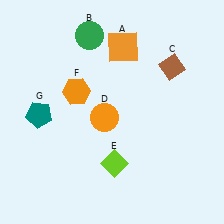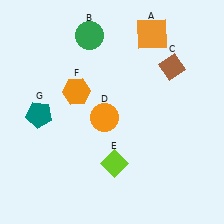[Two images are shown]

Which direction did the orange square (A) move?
The orange square (A) moved right.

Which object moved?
The orange square (A) moved right.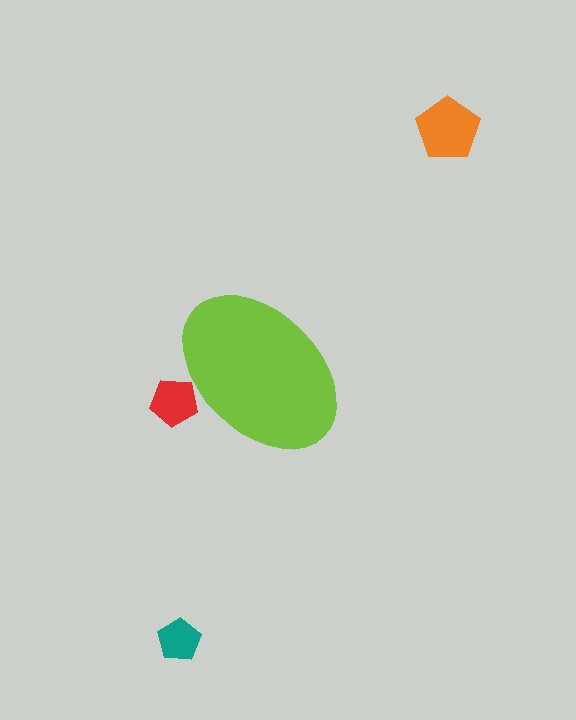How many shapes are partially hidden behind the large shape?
1 shape is partially hidden.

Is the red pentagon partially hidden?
Yes, the red pentagon is partially hidden behind the lime ellipse.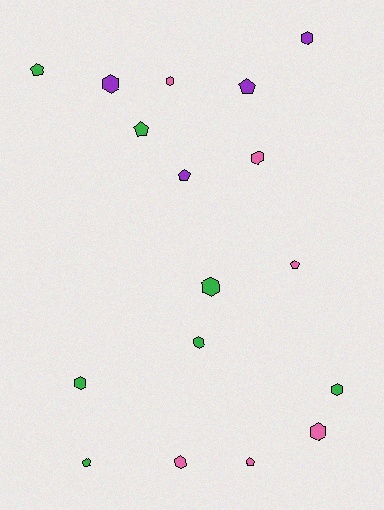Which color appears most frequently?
Green, with 7 objects.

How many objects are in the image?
There are 17 objects.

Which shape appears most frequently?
Hexagon, with 10 objects.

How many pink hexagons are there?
There are 4 pink hexagons.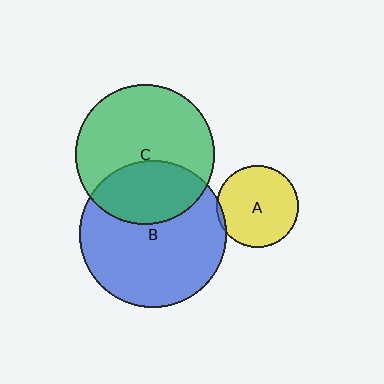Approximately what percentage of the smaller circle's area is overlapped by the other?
Approximately 35%.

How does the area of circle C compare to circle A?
Approximately 2.9 times.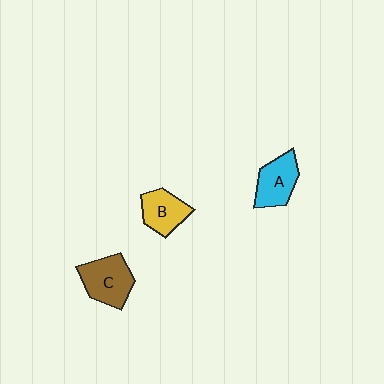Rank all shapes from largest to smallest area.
From largest to smallest: C (brown), A (cyan), B (yellow).